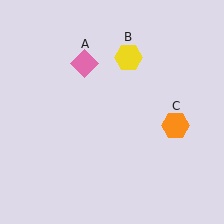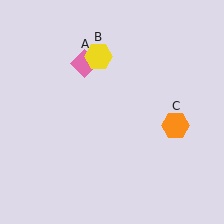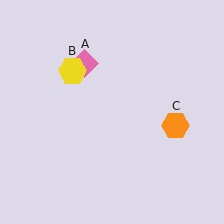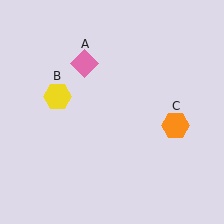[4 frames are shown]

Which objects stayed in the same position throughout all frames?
Pink diamond (object A) and orange hexagon (object C) remained stationary.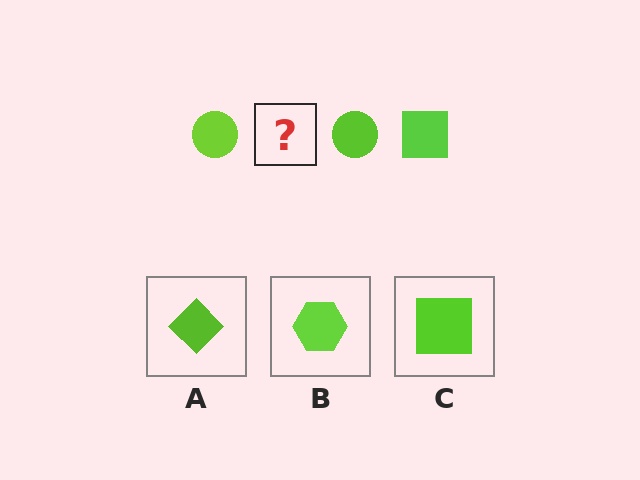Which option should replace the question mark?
Option C.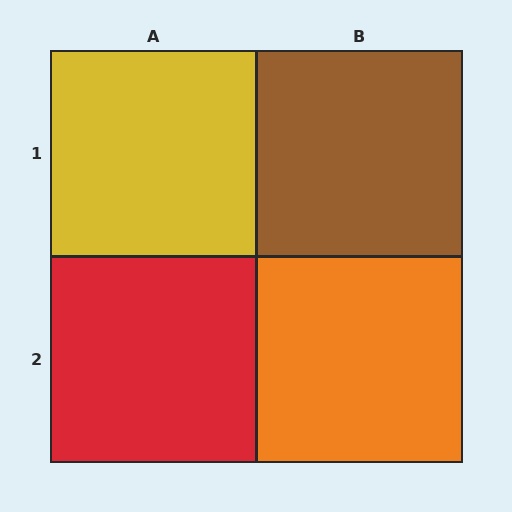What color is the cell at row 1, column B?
Brown.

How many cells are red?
1 cell is red.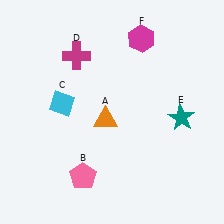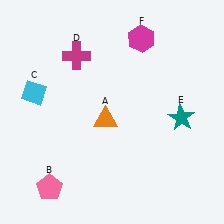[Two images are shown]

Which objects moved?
The objects that moved are: the pink pentagon (B), the cyan diamond (C).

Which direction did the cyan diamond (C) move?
The cyan diamond (C) moved left.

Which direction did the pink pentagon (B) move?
The pink pentagon (B) moved left.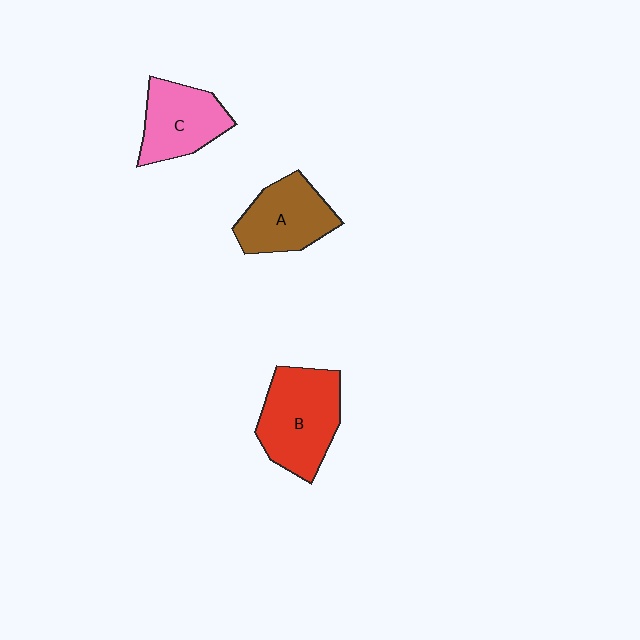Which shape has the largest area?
Shape B (red).